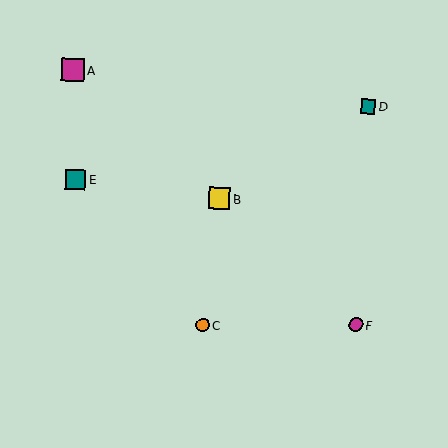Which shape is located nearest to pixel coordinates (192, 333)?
The orange circle (labeled C) at (203, 325) is nearest to that location.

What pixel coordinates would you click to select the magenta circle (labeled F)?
Click at (356, 325) to select the magenta circle F.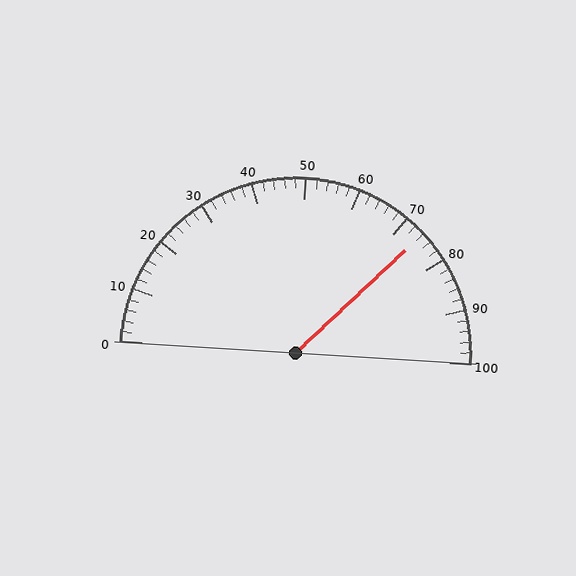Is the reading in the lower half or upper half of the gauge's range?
The reading is in the upper half of the range (0 to 100).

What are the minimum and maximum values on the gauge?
The gauge ranges from 0 to 100.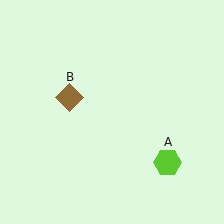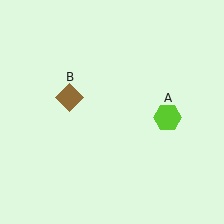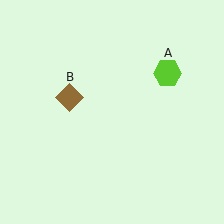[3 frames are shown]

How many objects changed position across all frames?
1 object changed position: lime hexagon (object A).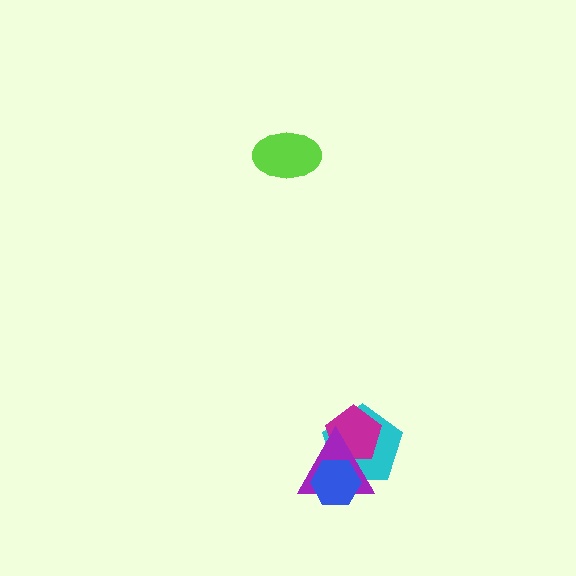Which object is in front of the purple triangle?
The blue hexagon is in front of the purple triangle.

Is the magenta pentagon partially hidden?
Yes, it is partially covered by another shape.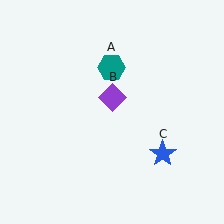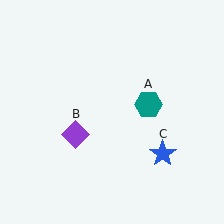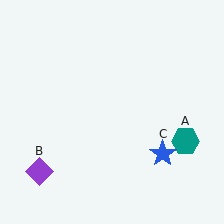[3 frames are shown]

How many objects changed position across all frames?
2 objects changed position: teal hexagon (object A), purple diamond (object B).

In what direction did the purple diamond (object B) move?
The purple diamond (object B) moved down and to the left.